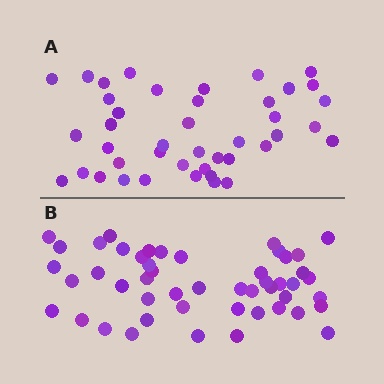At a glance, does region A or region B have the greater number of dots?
Region B (the bottom region) has more dots.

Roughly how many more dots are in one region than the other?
Region B has roughly 8 or so more dots than region A.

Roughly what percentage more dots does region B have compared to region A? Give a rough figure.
About 15% more.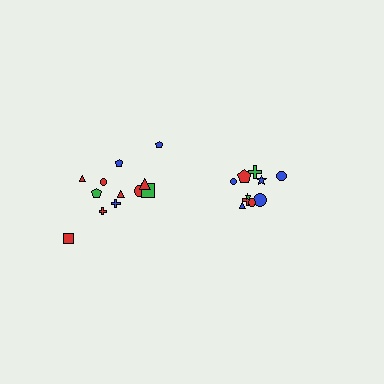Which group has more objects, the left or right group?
The left group.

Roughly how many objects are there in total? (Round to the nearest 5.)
Roughly 20 objects in total.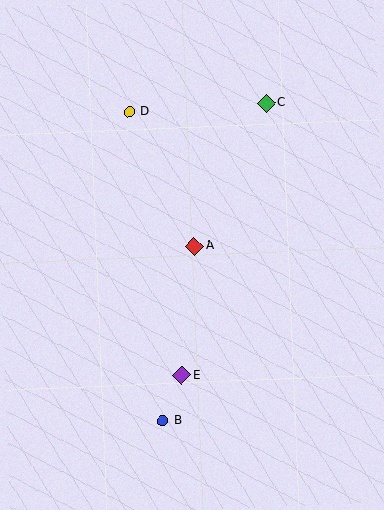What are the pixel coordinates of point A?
Point A is at (194, 246).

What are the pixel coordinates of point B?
Point B is at (163, 421).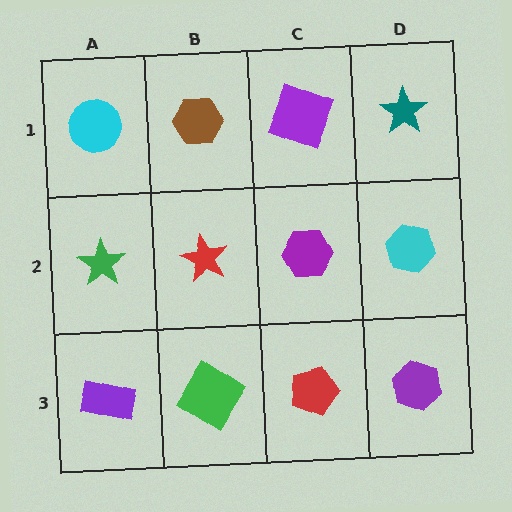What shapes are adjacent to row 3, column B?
A red star (row 2, column B), a purple rectangle (row 3, column A), a red pentagon (row 3, column C).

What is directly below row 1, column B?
A red star.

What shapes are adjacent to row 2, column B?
A brown hexagon (row 1, column B), a green diamond (row 3, column B), a green star (row 2, column A), a purple hexagon (row 2, column C).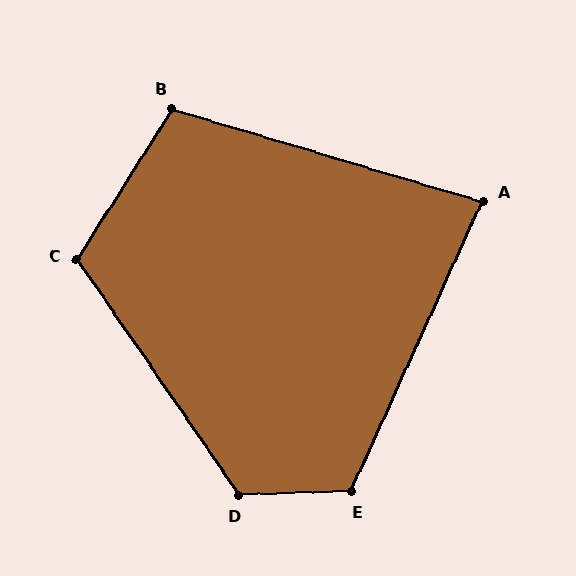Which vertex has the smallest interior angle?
A, at approximately 82 degrees.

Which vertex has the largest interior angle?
D, at approximately 123 degrees.